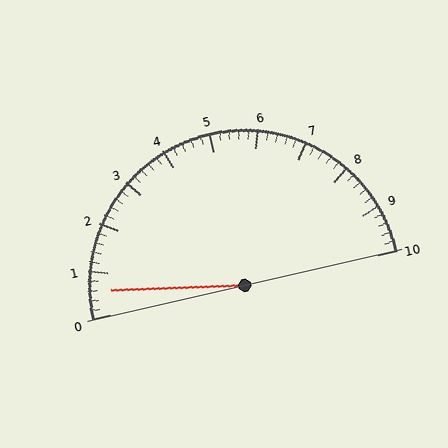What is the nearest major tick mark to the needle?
The nearest major tick mark is 1.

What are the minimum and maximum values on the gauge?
The gauge ranges from 0 to 10.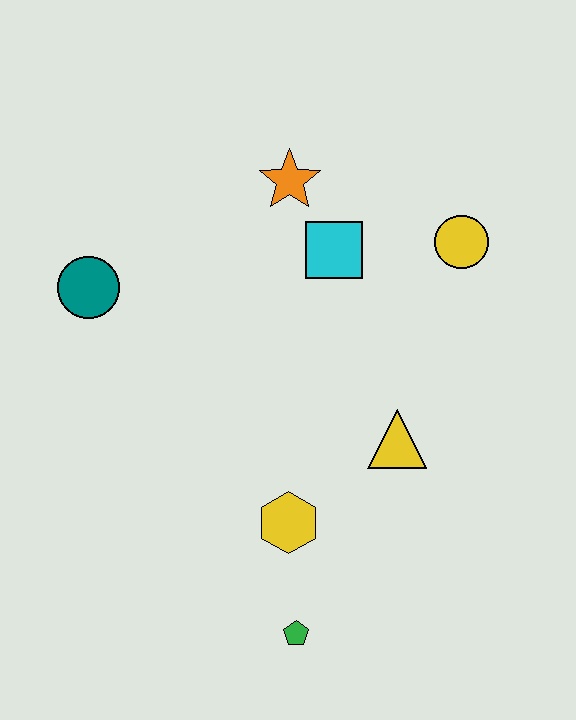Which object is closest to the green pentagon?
The yellow hexagon is closest to the green pentagon.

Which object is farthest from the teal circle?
The green pentagon is farthest from the teal circle.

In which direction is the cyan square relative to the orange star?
The cyan square is below the orange star.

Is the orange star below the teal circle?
No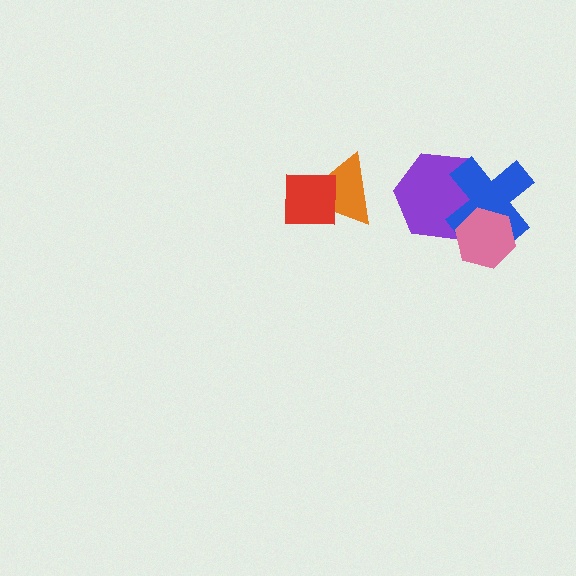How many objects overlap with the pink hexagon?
2 objects overlap with the pink hexagon.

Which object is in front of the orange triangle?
The red square is in front of the orange triangle.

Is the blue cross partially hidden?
Yes, it is partially covered by another shape.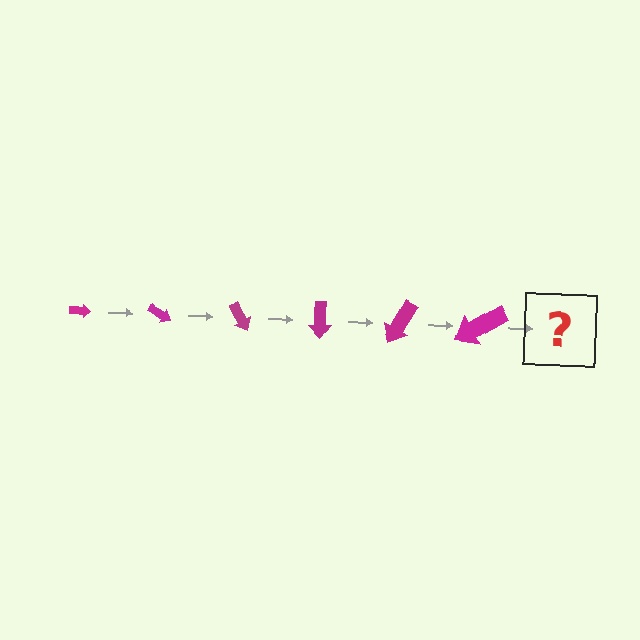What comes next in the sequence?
The next element should be an arrow, larger than the previous one and rotated 180 degrees from the start.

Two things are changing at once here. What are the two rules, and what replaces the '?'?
The two rules are that the arrow grows larger each step and it rotates 30 degrees each step. The '?' should be an arrow, larger than the previous one and rotated 180 degrees from the start.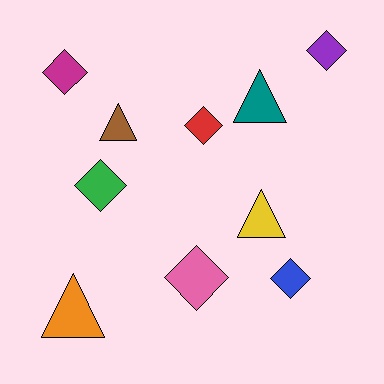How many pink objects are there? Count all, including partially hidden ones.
There is 1 pink object.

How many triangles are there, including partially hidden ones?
There are 4 triangles.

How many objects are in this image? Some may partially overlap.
There are 10 objects.